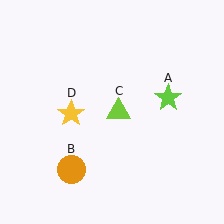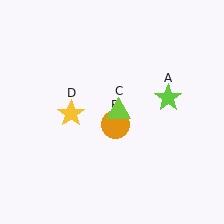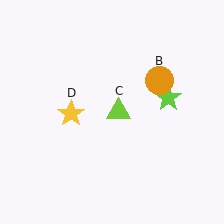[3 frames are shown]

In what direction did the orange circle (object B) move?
The orange circle (object B) moved up and to the right.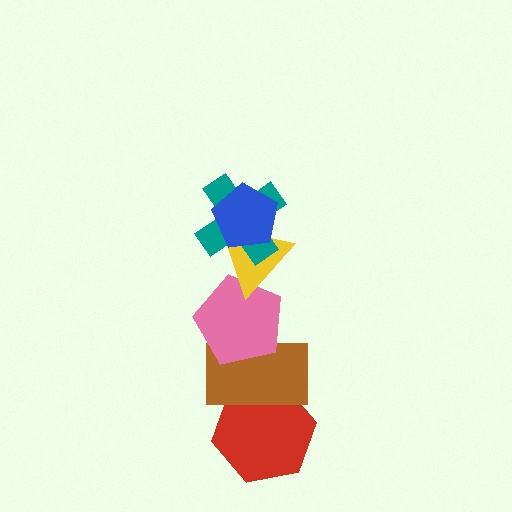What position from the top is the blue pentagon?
The blue pentagon is 1st from the top.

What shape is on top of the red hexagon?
The brown rectangle is on top of the red hexagon.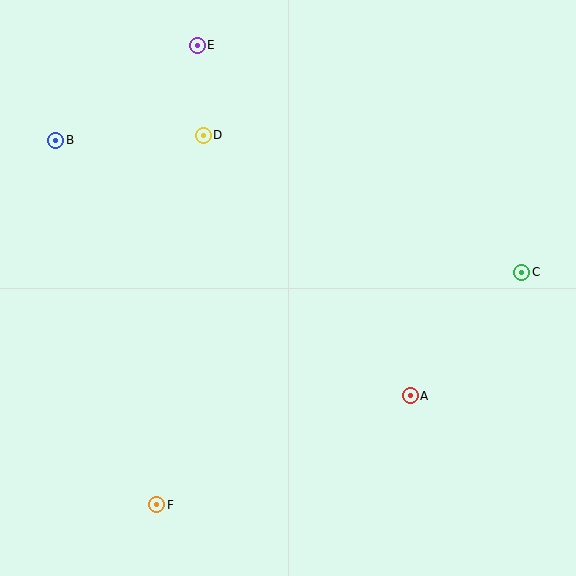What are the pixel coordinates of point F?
Point F is at (157, 505).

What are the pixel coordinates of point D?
Point D is at (203, 135).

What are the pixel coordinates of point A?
Point A is at (410, 396).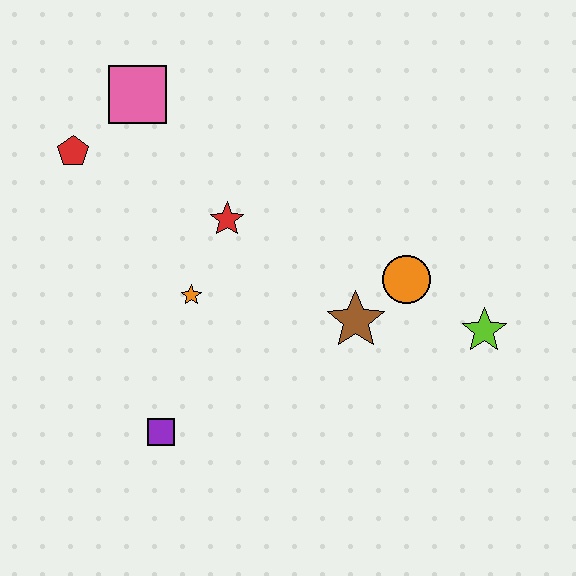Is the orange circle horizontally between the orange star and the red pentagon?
No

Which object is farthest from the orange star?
The lime star is farthest from the orange star.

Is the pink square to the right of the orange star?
No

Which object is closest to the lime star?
The orange circle is closest to the lime star.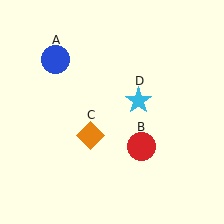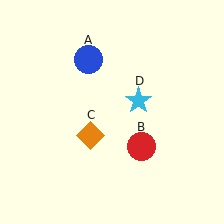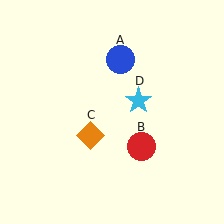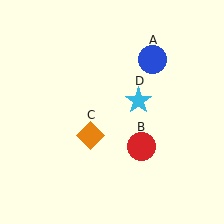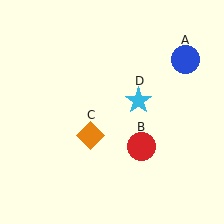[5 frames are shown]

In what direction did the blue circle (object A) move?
The blue circle (object A) moved right.